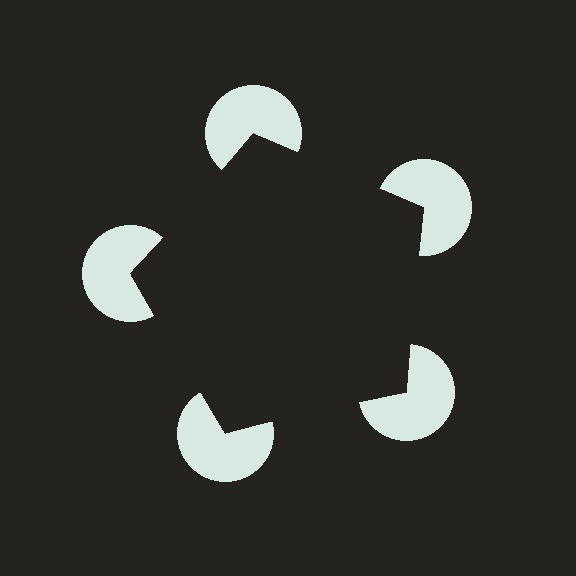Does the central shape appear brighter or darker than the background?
It typically appears slightly darker than the background, even though no actual brightness change is drawn.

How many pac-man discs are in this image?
There are 5 — one at each vertex of the illusory pentagon.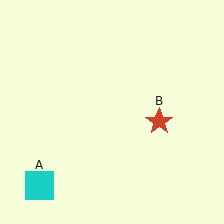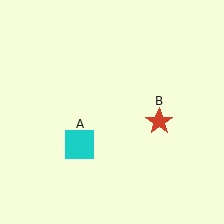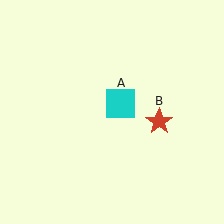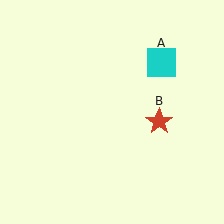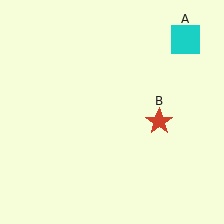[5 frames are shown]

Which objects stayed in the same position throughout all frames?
Red star (object B) remained stationary.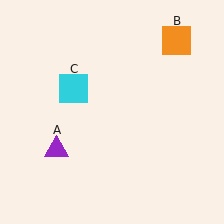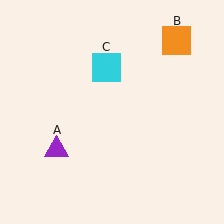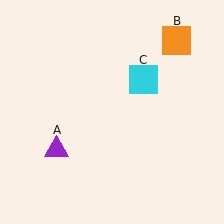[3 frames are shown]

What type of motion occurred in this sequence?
The cyan square (object C) rotated clockwise around the center of the scene.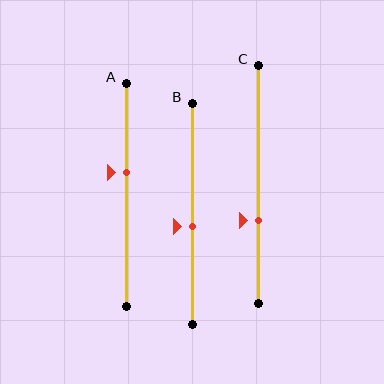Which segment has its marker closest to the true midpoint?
Segment B has its marker closest to the true midpoint.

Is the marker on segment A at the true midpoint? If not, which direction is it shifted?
No, the marker on segment A is shifted upward by about 10% of the segment length.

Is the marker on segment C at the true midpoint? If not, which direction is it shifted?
No, the marker on segment C is shifted downward by about 15% of the segment length.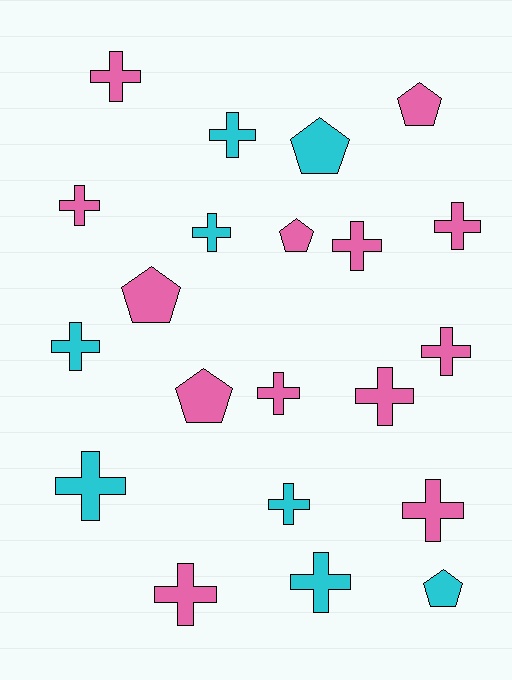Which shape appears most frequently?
Cross, with 15 objects.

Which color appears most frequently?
Pink, with 13 objects.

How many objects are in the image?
There are 21 objects.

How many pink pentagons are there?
There are 4 pink pentagons.